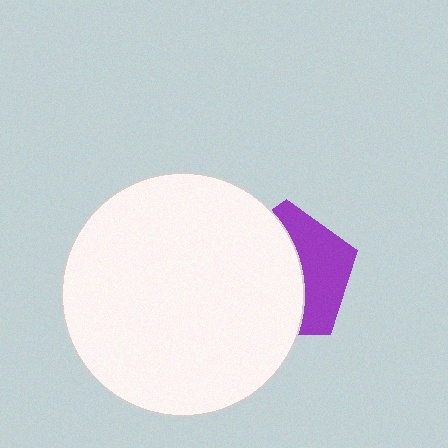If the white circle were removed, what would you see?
You would see the complete purple pentagon.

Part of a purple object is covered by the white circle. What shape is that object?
It is a pentagon.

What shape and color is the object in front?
The object in front is a white circle.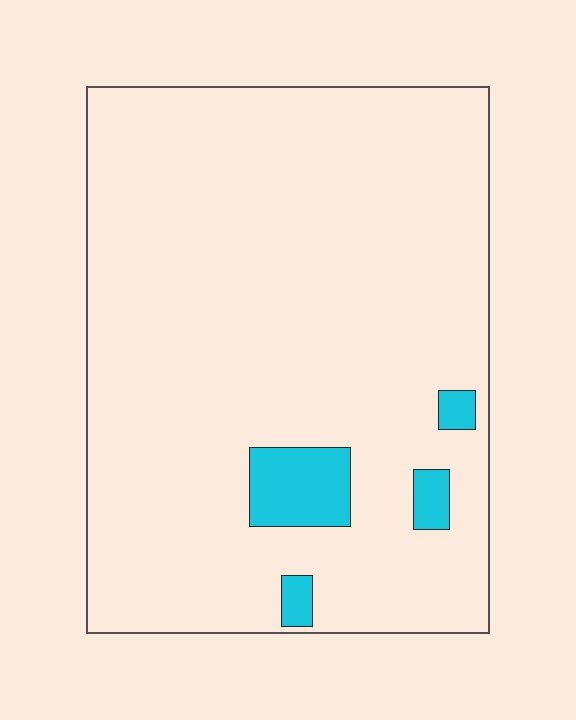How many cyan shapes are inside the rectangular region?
4.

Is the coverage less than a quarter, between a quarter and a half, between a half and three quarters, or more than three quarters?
Less than a quarter.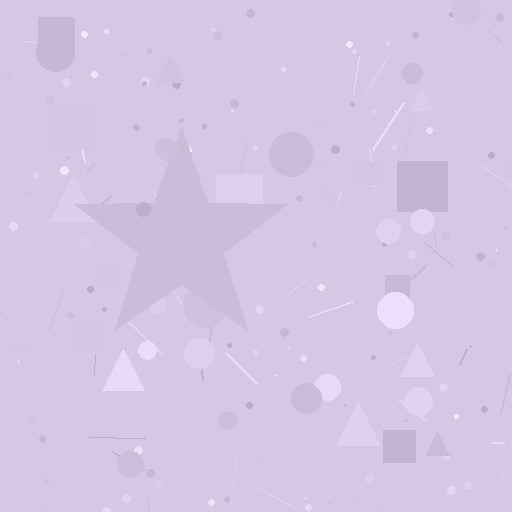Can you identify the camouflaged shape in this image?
The camouflaged shape is a star.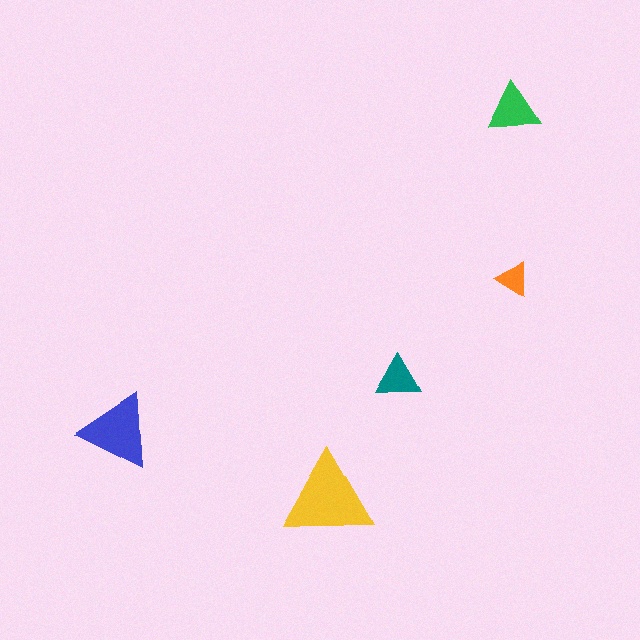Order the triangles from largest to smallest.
the yellow one, the blue one, the green one, the teal one, the orange one.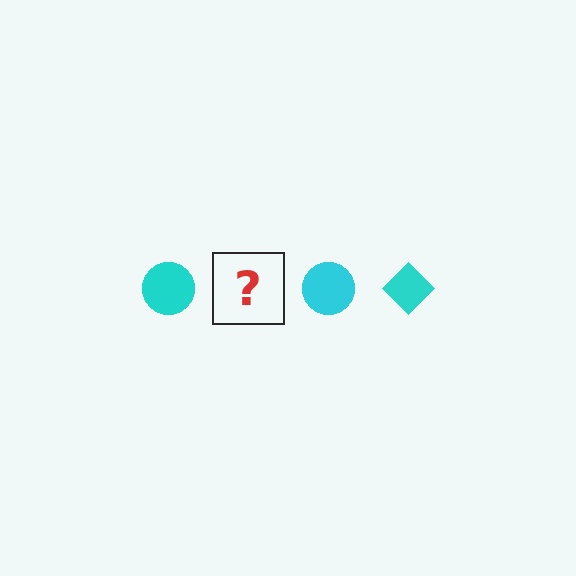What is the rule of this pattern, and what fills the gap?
The rule is that the pattern cycles through circle, diamond shapes in cyan. The gap should be filled with a cyan diamond.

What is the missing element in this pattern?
The missing element is a cyan diamond.